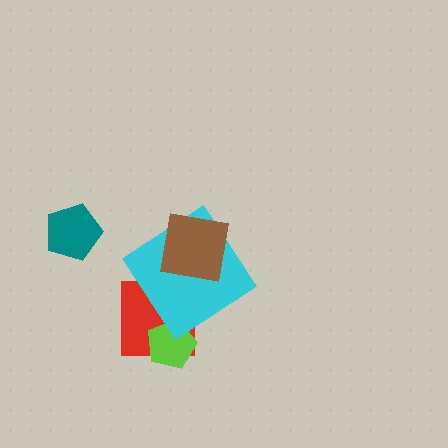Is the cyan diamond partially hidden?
Yes, it is partially covered by another shape.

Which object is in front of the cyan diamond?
The brown square is in front of the cyan diamond.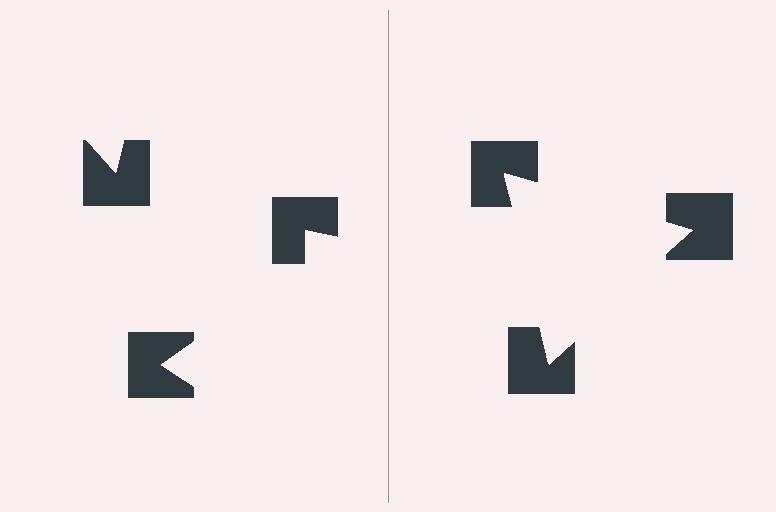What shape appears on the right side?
An illusory triangle.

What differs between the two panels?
The notched squares are positioned identically on both sides; only the wedge orientations differ. On the right they align to a triangle; on the left they are misaligned.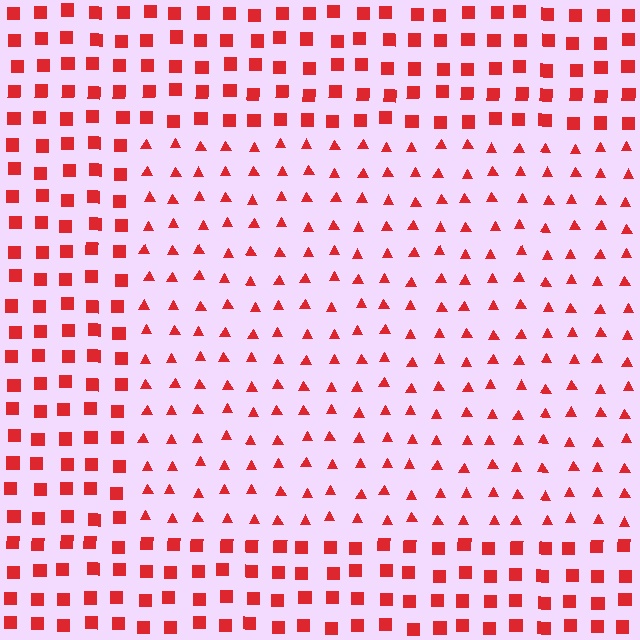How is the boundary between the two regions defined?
The boundary is defined by a change in element shape: triangles inside vs. squares outside. All elements share the same color and spacing.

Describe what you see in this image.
The image is filled with small red elements arranged in a uniform grid. A rectangle-shaped region contains triangles, while the surrounding area contains squares. The boundary is defined purely by the change in element shape.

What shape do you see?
I see a rectangle.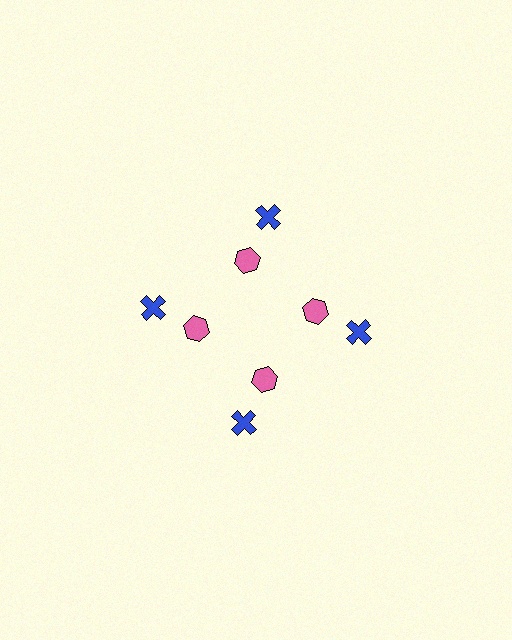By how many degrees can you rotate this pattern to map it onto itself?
The pattern maps onto itself every 90 degrees of rotation.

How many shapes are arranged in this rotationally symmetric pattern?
There are 8 shapes, arranged in 4 groups of 2.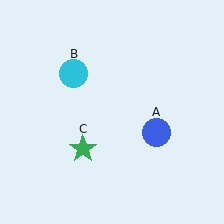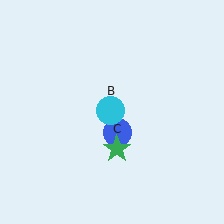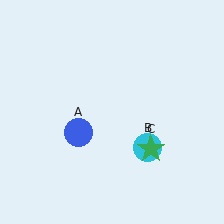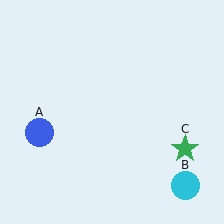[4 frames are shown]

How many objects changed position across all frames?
3 objects changed position: blue circle (object A), cyan circle (object B), green star (object C).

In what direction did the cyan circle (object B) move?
The cyan circle (object B) moved down and to the right.